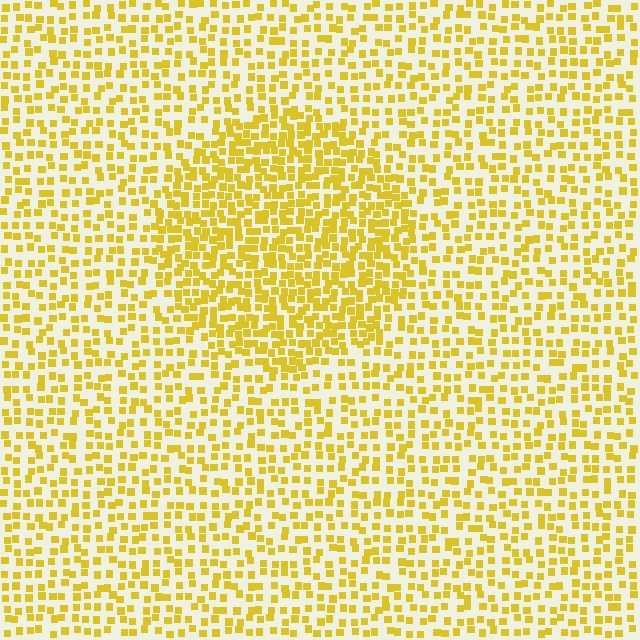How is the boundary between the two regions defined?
The boundary is defined by a change in element density (approximately 1.8x ratio). All elements are the same color, size, and shape.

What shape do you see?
I see a circle.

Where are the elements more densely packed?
The elements are more densely packed inside the circle boundary.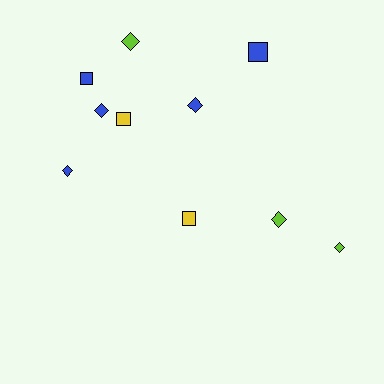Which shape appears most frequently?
Diamond, with 6 objects.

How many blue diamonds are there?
There are 3 blue diamonds.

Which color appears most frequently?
Blue, with 5 objects.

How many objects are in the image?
There are 10 objects.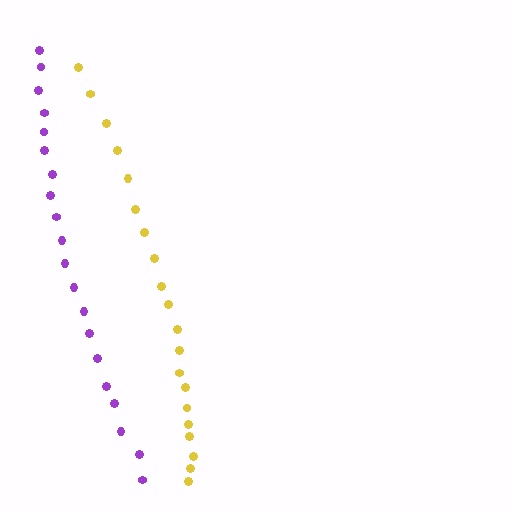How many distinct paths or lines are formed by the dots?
There are 2 distinct paths.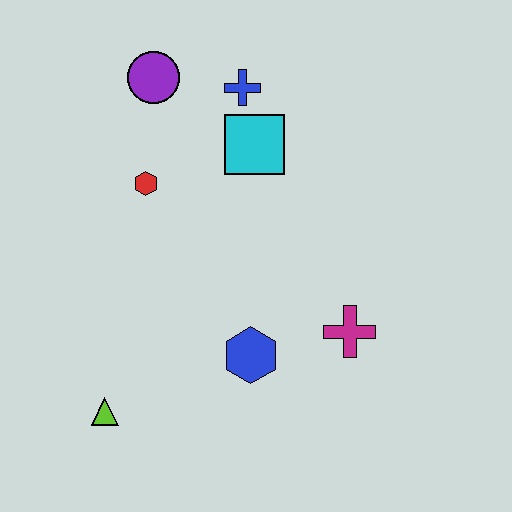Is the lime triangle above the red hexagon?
No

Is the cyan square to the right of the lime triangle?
Yes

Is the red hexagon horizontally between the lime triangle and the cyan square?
Yes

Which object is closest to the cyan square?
The blue cross is closest to the cyan square.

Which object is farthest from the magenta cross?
The purple circle is farthest from the magenta cross.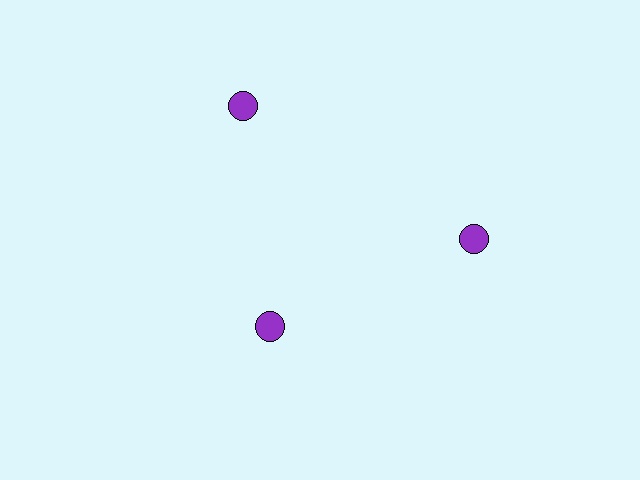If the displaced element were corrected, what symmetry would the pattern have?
It would have 3-fold rotational symmetry — the pattern would map onto itself every 120 degrees.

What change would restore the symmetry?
The symmetry would be restored by moving it outward, back onto the ring so that all 3 circles sit at equal angles and equal distance from the center.